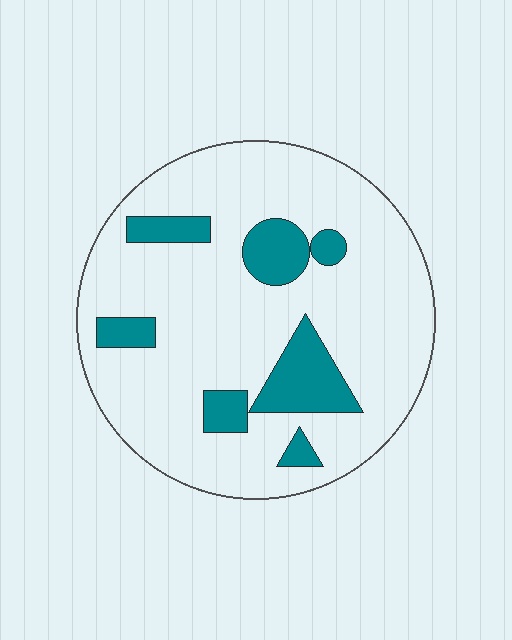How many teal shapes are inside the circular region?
7.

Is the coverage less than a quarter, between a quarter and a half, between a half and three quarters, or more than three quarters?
Less than a quarter.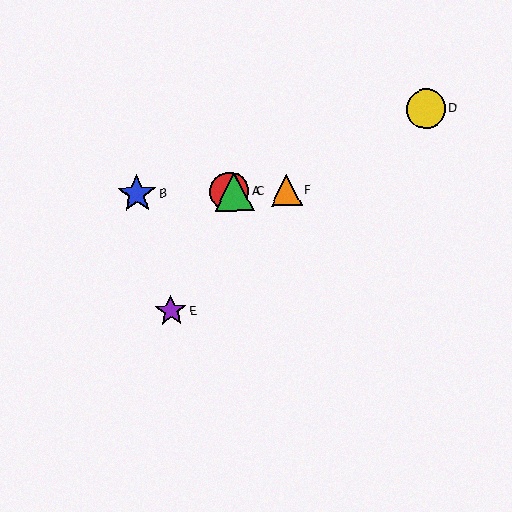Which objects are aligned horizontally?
Objects A, B, C, F are aligned horizontally.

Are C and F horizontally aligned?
Yes, both are at y≈191.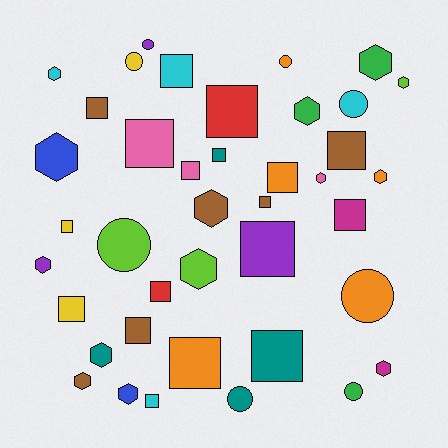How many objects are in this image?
There are 40 objects.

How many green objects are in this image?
There are 3 green objects.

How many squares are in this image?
There are 18 squares.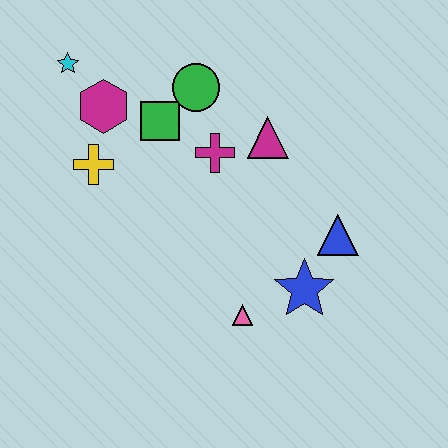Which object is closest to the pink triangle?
The blue star is closest to the pink triangle.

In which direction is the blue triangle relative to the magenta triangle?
The blue triangle is below the magenta triangle.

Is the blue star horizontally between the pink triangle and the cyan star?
No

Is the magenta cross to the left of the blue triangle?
Yes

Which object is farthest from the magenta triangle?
The cyan star is farthest from the magenta triangle.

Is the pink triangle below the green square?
Yes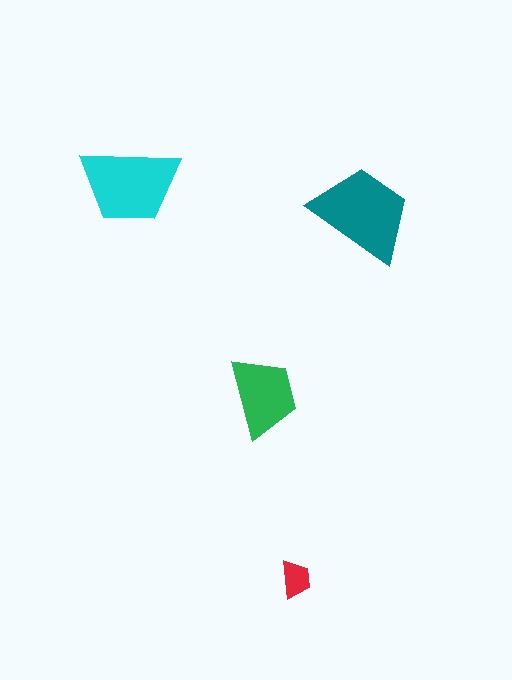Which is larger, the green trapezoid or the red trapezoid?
The green one.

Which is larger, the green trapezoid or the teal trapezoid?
The teal one.